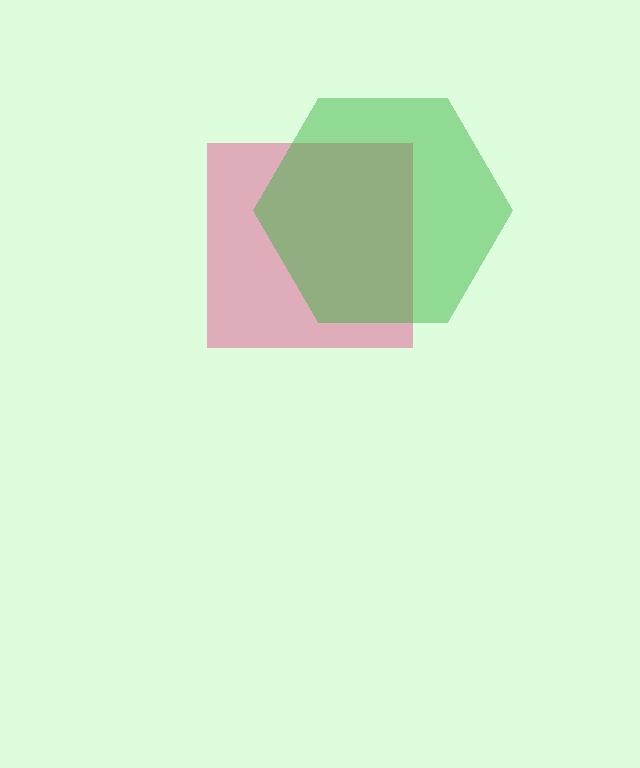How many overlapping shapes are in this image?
There are 2 overlapping shapes in the image.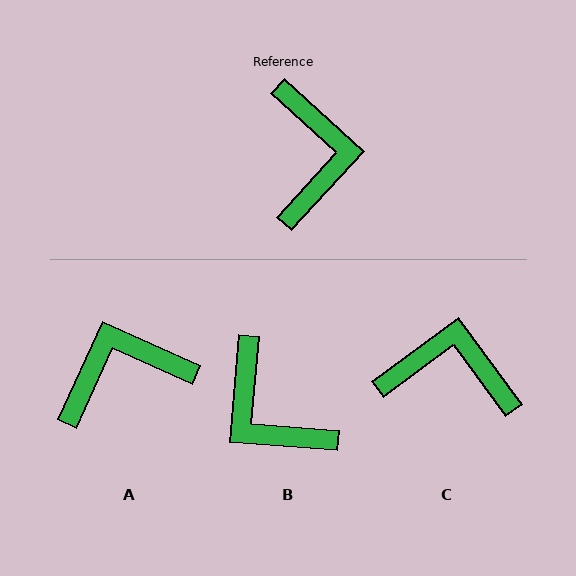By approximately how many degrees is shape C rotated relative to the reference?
Approximately 79 degrees counter-clockwise.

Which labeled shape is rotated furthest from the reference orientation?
B, about 142 degrees away.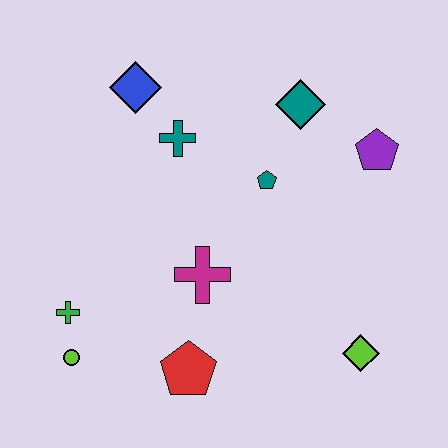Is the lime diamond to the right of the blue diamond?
Yes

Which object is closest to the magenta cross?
The red pentagon is closest to the magenta cross.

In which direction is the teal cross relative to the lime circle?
The teal cross is above the lime circle.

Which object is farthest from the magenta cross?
The purple pentagon is farthest from the magenta cross.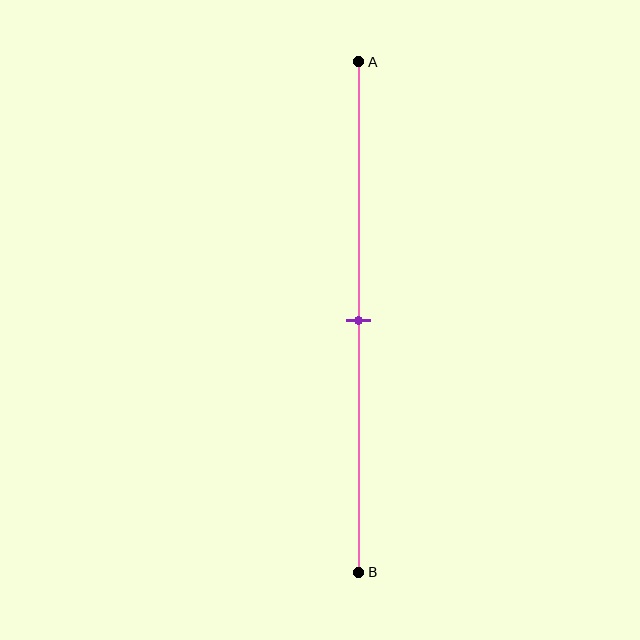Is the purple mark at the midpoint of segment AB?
Yes, the mark is approximately at the midpoint.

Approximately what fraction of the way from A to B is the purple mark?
The purple mark is approximately 50% of the way from A to B.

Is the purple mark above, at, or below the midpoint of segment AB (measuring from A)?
The purple mark is approximately at the midpoint of segment AB.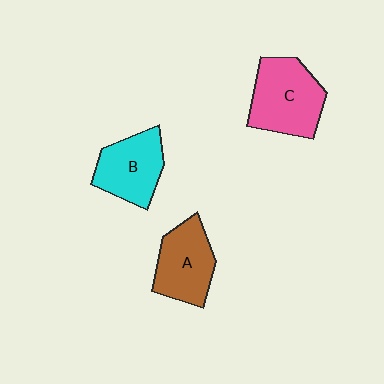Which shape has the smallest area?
Shape B (cyan).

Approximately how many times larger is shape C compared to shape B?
Approximately 1.2 times.